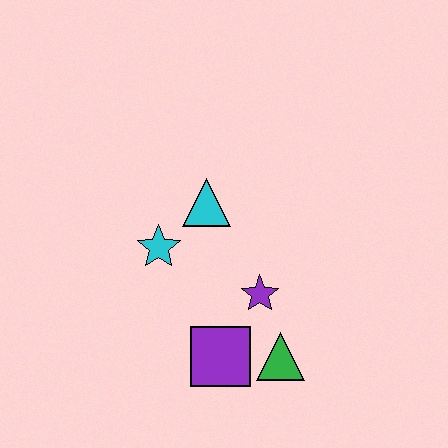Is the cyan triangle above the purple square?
Yes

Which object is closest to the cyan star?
The cyan triangle is closest to the cyan star.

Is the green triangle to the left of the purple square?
No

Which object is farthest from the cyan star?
The green triangle is farthest from the cyan star.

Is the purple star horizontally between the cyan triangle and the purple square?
No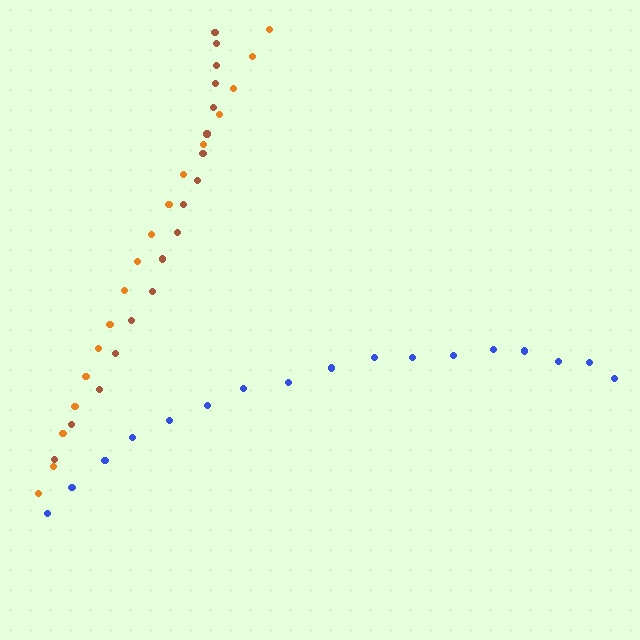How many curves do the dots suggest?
There are 3 distinct paths.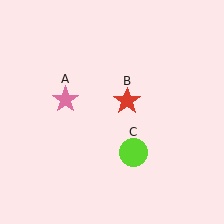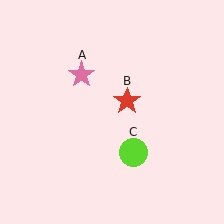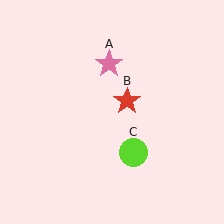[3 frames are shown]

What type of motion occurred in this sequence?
The pink star (object A) rotated clockwise around the center of the scene.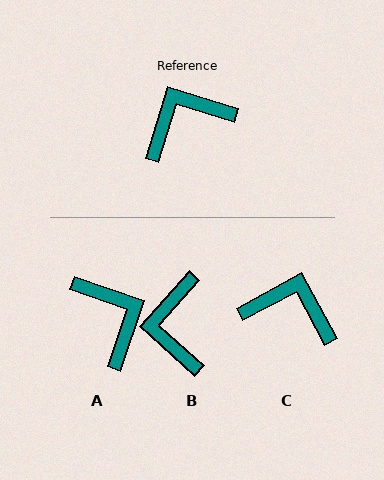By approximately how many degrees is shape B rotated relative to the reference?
Approximately 65 degrees counter-clockwise.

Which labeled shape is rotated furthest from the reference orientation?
A, about 92 degrees away.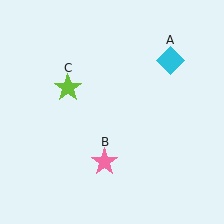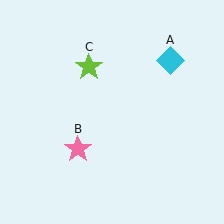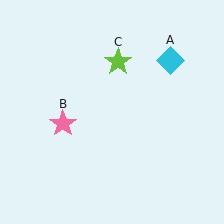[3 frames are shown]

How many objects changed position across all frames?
2 objects changed position: pink star (object B), lime star (object C).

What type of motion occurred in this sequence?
The pink star (object B), lime star (object C) rotated clockwise around the center of the scene.